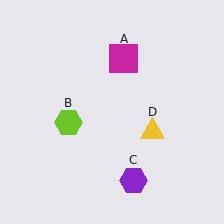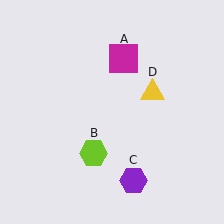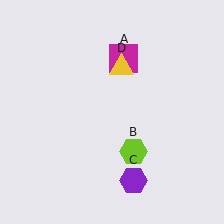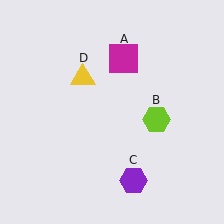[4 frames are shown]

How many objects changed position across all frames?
2 objects changed position: lime hexagon (object B), yellow triangle (object D).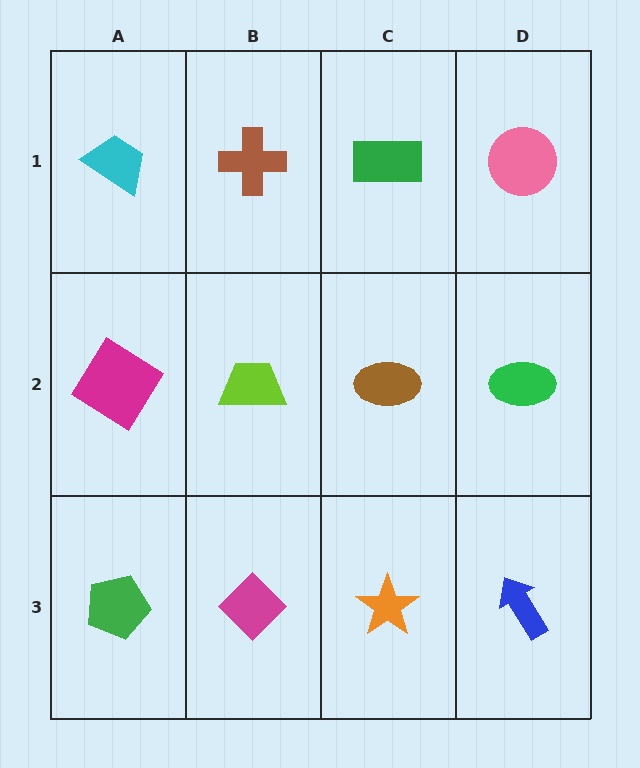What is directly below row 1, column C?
A brown ellipse.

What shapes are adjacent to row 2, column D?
A pink circle (row 1, column D), a blue arrow (row 3, column D), a brown ellipse (row 2, column C).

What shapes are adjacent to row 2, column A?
A cyan trapezoid (row 1, column A), a green pentagon (row 3, column A), a lime trapezoid (row 2, column B).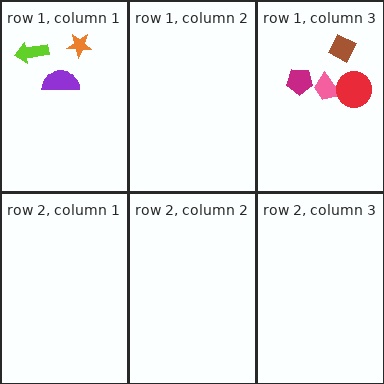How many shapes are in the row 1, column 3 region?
4.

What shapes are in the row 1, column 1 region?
The lime arrow, the purple semicircle, the orange star.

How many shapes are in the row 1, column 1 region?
3.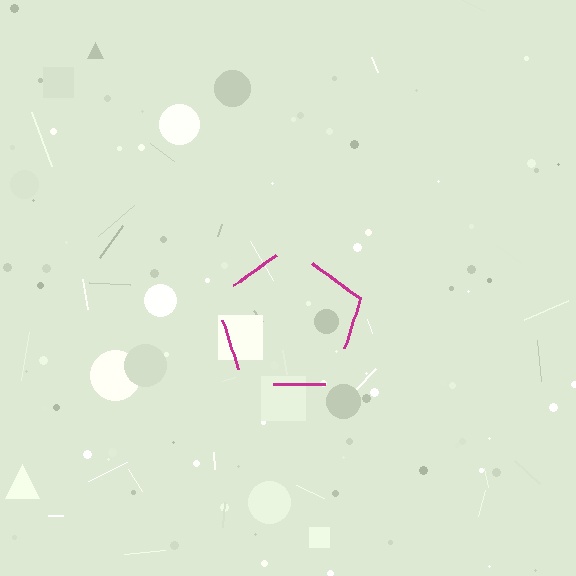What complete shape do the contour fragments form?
The contour fragments form a pentagon.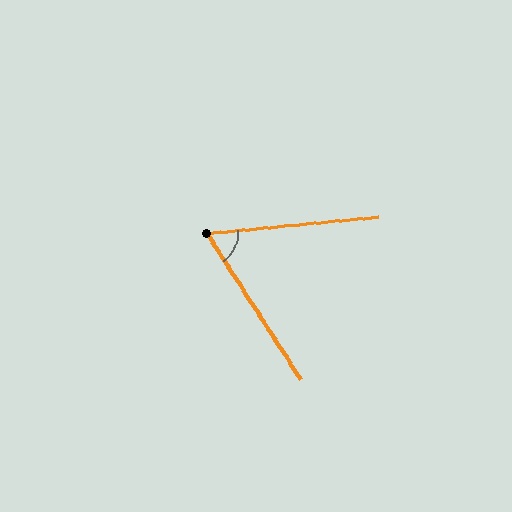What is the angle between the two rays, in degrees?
Approximately 63 degrees.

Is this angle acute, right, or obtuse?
It is acute.